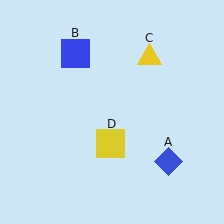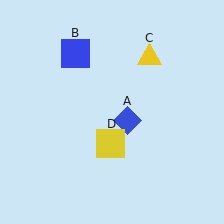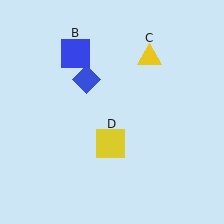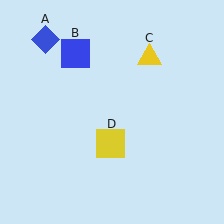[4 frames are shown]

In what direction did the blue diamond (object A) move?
The blue diamond (object A) moved up and to the left.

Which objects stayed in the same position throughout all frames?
Blue square (object B) and yellow triangle (object C) and yellow square (object D) remained stationary.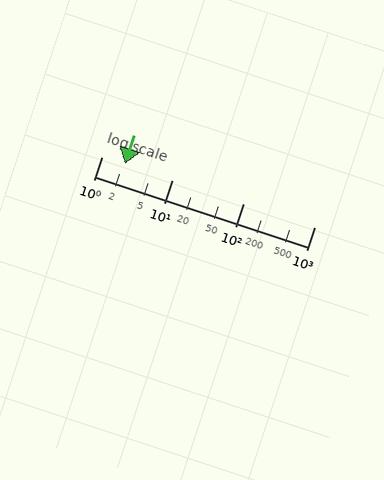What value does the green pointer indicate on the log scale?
The pointer indicates approximately 2.1.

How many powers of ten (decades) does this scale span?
The scale spans 3 decades, from 1 to 1000.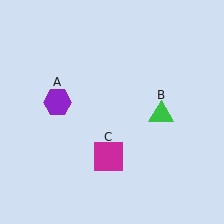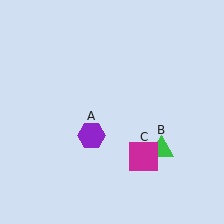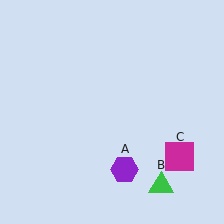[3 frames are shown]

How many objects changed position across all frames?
3 objects changed position: purple hexagon (object A), green triangle (object B), magenta square (object C).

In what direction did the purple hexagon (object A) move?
The purple hexagon (object A) moved down and to the right.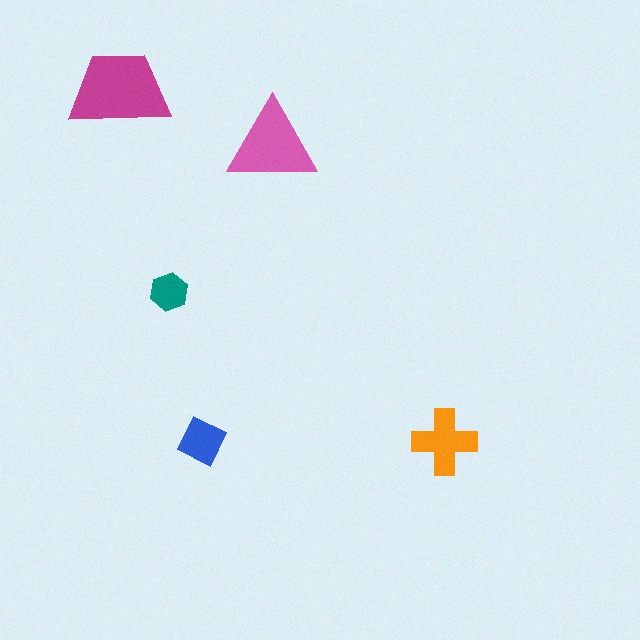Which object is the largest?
The magenta trapezoid.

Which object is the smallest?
The teal hexagon.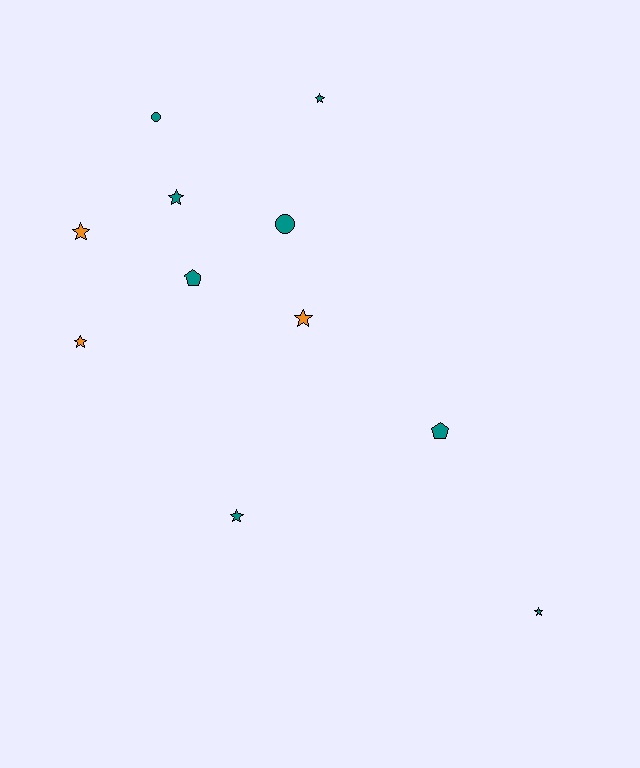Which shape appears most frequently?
Star, with 7 objects.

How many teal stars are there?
There are 4 teal stars.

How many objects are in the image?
There are 11 objects.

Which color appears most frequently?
Teal, with 8 objects.